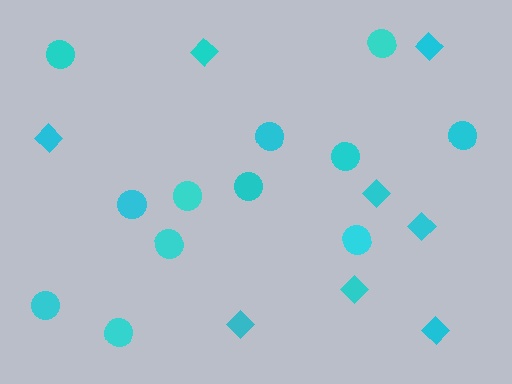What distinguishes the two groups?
There are 2 groups: one group of circles (12) and one group of diamonds (8).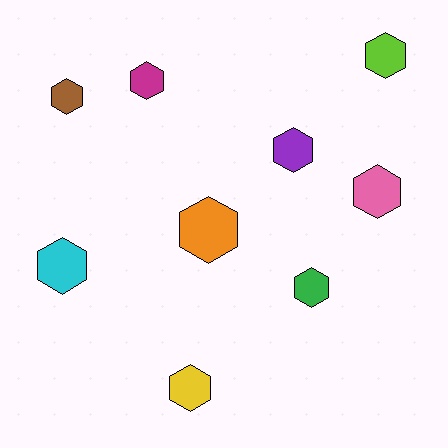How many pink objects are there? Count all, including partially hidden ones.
There is 1 pink object.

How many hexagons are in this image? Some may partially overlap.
There are 9 hexagons.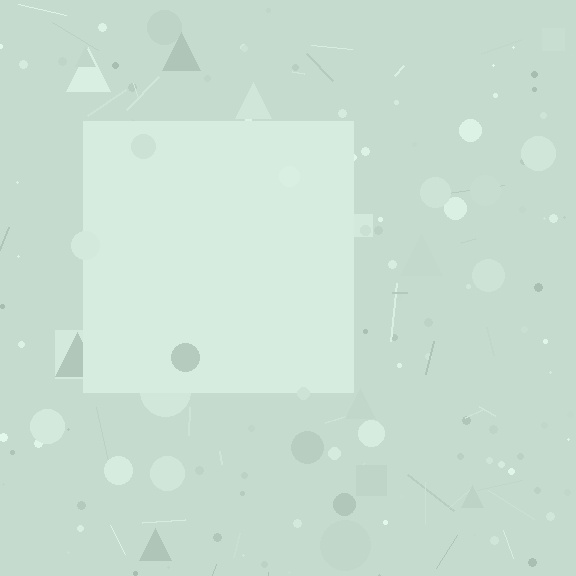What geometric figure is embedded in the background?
A square is embedded in the background.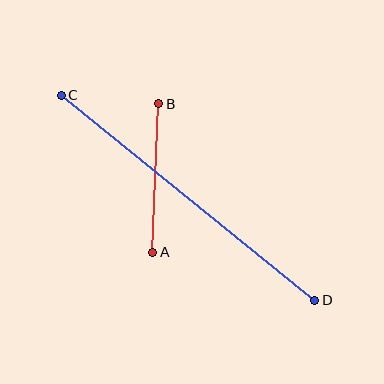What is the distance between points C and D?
The distance is approximately 326 pixels.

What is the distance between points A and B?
The distance is approximately 149 pixels.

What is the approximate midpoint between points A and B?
The midpoint is at approximately (156, 178) pixels.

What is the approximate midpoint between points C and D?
The midpoint is at approximately (188, 198) pixels.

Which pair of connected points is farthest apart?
Points C and D are farthest apart.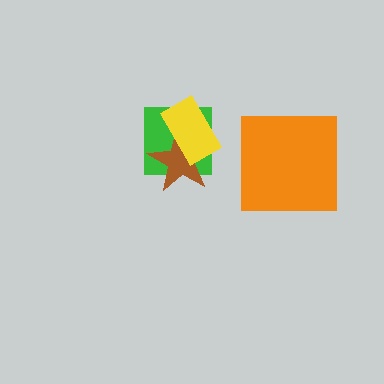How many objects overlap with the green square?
2 objects overlap with the green square.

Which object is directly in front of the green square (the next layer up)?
The brown star is directly in front of the green square.